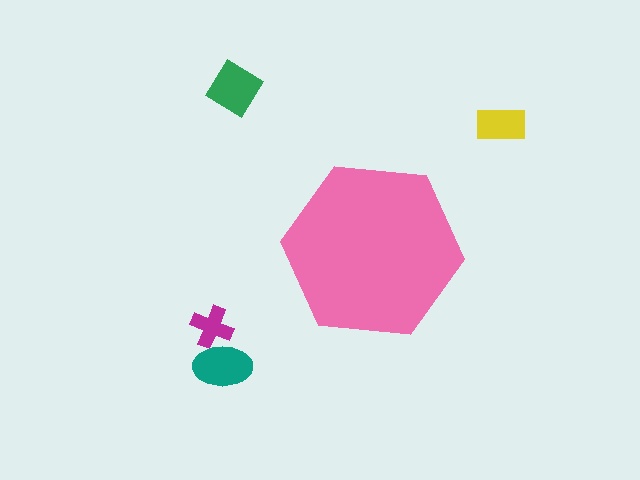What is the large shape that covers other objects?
A pink hexagon.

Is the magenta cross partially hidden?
No, the magenta cross is fully visible.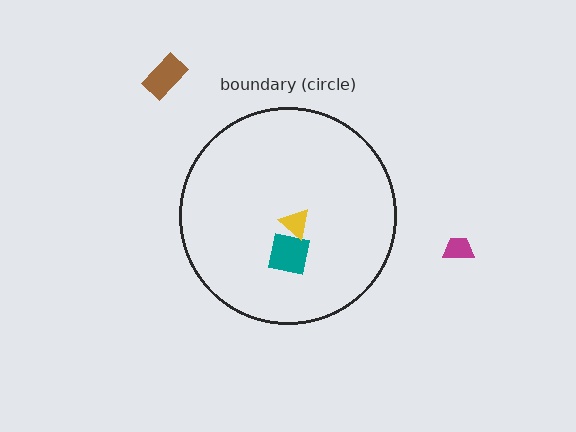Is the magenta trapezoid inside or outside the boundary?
Outside.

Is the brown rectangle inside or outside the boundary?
Outside.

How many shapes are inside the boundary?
2 inside, 2 outside.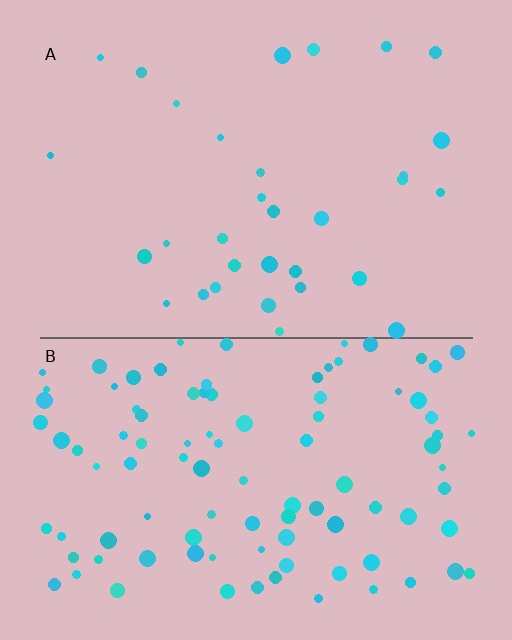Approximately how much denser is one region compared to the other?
Approximately 3.1× — region B over region A.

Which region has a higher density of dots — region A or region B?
B (the bottom).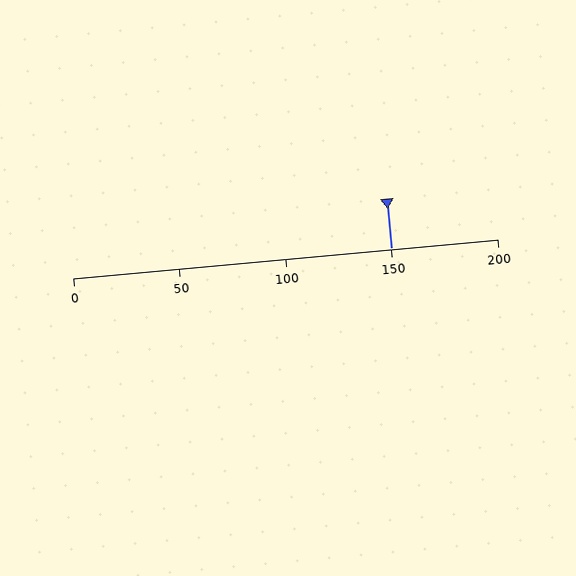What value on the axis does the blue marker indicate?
The marker indicates approximately 150.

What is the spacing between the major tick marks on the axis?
The major ticks are spaced 50 apart.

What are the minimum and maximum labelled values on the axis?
The axis runs from 0 to 200.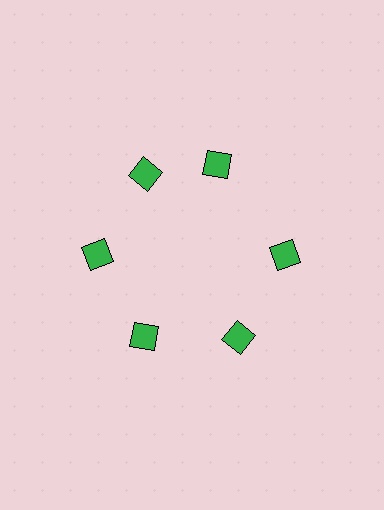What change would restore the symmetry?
The symmetry would be restored by rotating it back into even spacing with its neighbors so that all 6 squares sit at equal angles and equal distance from the center.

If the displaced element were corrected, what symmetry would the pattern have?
It would have 6-fold rotational symmetry — the pattern would map onto itself every 60 degrees.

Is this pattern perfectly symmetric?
No. The 6 green squares are arranged in a ring, but one element near the 1 o'clock position is rotated out of alignment along the ring, breaking the 6-fold rotational symmetry.